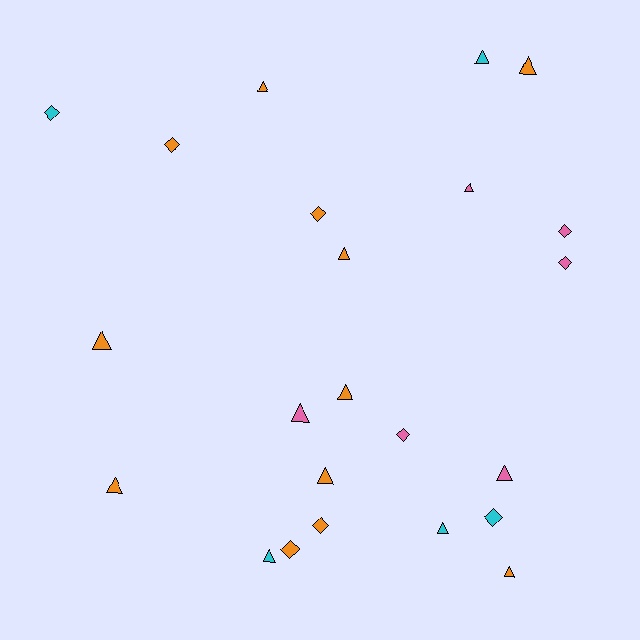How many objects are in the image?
There are 23 objects.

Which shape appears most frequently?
Triangle, with 14 objects.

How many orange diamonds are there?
There are 4 orange diamonds.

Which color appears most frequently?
Orange, with 12 objects.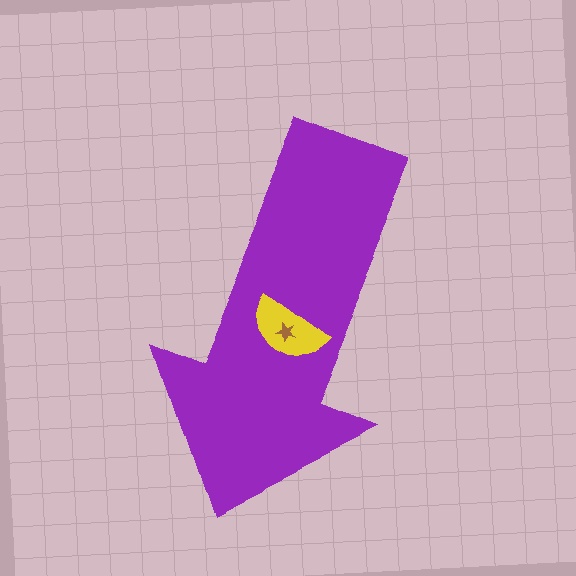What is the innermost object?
The brown star.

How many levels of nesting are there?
3.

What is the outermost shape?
The purple arrow.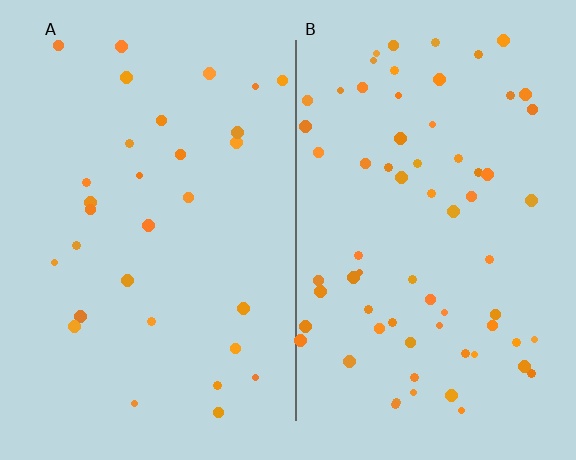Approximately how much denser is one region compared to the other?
Approximately 2.2× — region B over region A.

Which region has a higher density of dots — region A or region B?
B (the right).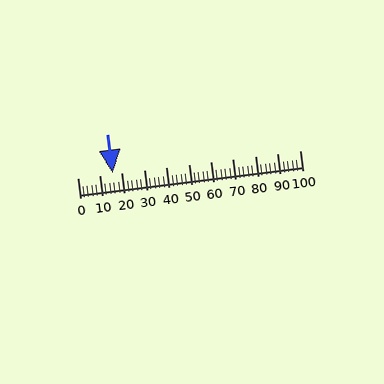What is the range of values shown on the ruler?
The ruler shows values from 0 to 100.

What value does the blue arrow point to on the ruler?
The blue arrow points to approximately 16.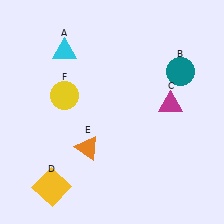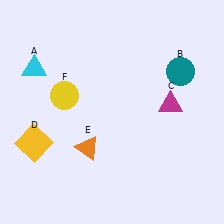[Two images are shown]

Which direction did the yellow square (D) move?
The yellow square (D) moved up.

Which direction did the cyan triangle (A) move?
The cyan triangle (A) moved left.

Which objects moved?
The objects that moved are: the cyan triangle (A), the yellow square (D).